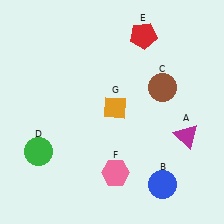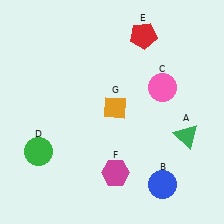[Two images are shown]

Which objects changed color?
A changed from magenta to green. C changed from brown to pink. F changed from pink to magenta.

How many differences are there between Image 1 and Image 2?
There are 3 differences between the two images.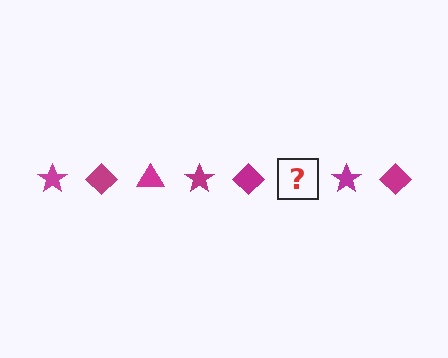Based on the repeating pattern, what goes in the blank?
The blank should be a magenta triangle.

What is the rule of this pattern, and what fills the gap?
The rule is that the pattern cycles through star, diamond, triangle shapes in magenta. The gap should be filled with a magenta triangle.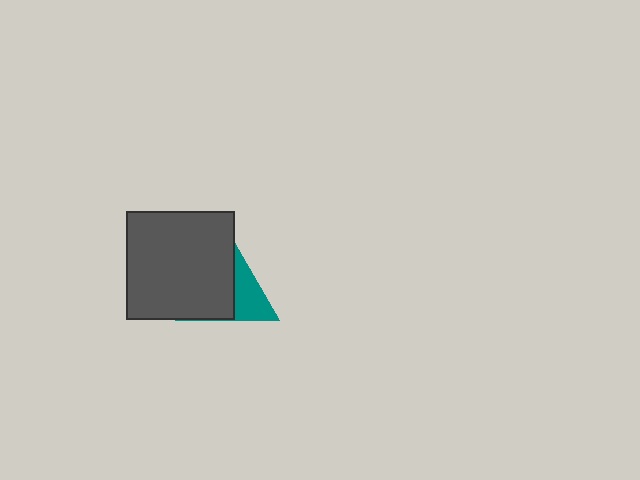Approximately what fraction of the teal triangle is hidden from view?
Roughly 61% of the teal triangle is hidden behind the dark gray square.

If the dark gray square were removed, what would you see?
You would see the complete teal triangle.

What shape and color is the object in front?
The object in front is a dark gray square.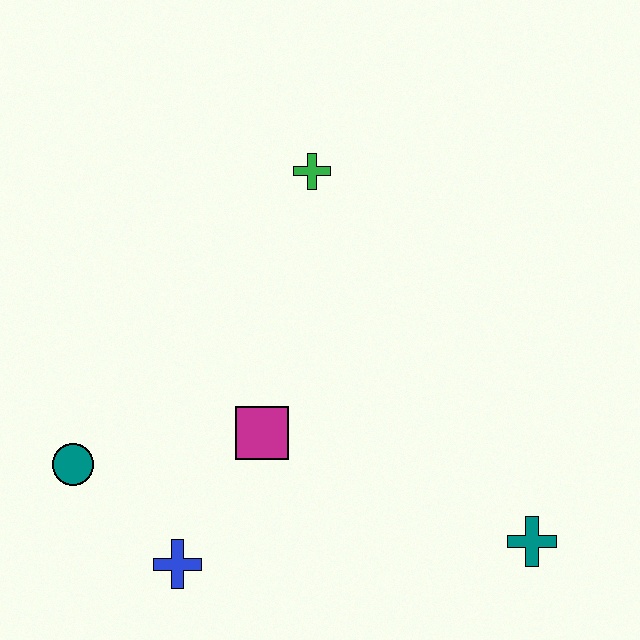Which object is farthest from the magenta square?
The teal cross is farthest from the magenta square.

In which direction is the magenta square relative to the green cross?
The magenta square is below the green cross.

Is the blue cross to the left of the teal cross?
Yes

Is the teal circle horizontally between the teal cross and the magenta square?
No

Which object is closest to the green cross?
The magenta square is closest to the green cross.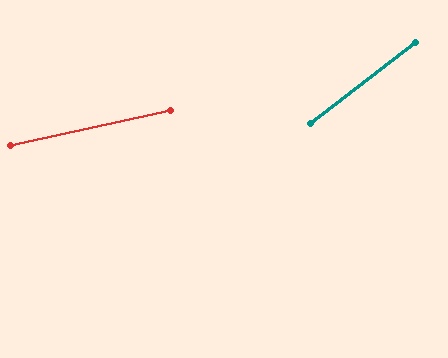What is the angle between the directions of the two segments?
Approximately 26 degrees.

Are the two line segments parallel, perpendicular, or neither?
Neither parallel nor perpendicular — they differ by about 26°.